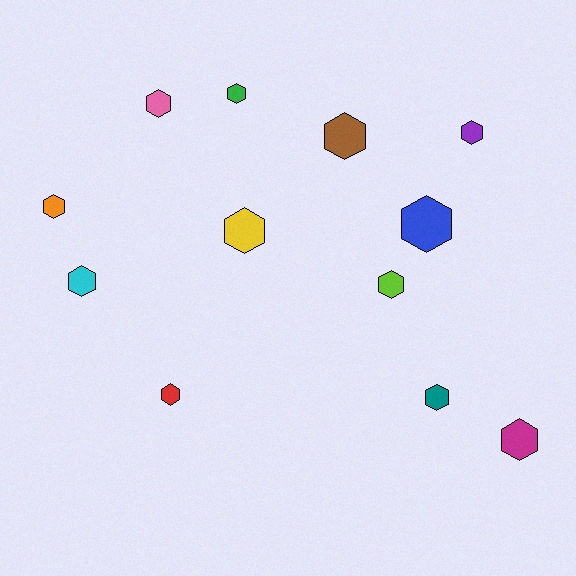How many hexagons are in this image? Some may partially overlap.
There are 12 hexagons.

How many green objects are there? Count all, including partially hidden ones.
There is 1 green object.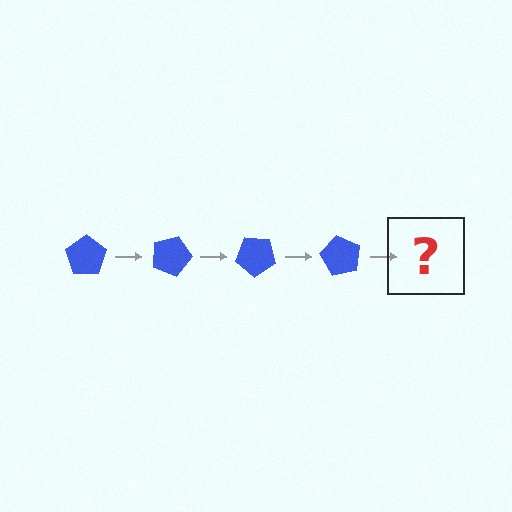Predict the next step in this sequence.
The next step is a blue pentagon rotated 80 degrees.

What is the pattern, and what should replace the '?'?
The pattern is that the pentagon rotates 20 degrees each step. The '?' should be a blue pentagon rotated 80 degrees.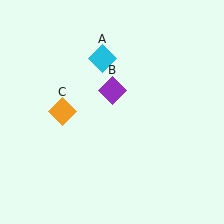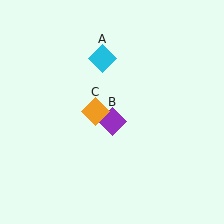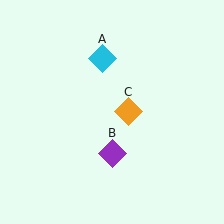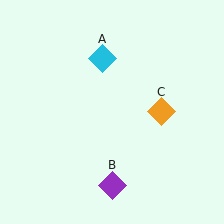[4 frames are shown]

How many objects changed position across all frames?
2 objects changed position: purple diamond (object B), orange diamond (object C).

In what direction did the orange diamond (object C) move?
The orange diamond (object C) moved right.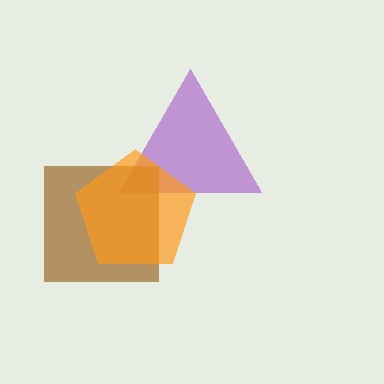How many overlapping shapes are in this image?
There are 3 overlapping shapes in the image.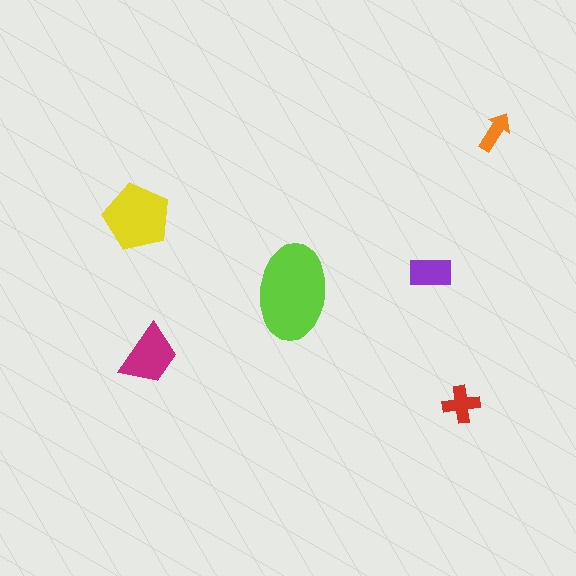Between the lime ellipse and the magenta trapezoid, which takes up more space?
The lime ellipse.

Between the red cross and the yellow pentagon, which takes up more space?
The yellow pentagon.